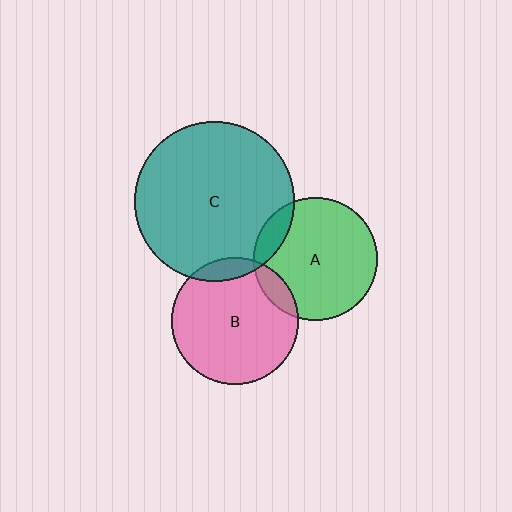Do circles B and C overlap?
Yes.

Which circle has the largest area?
Circle C (teal).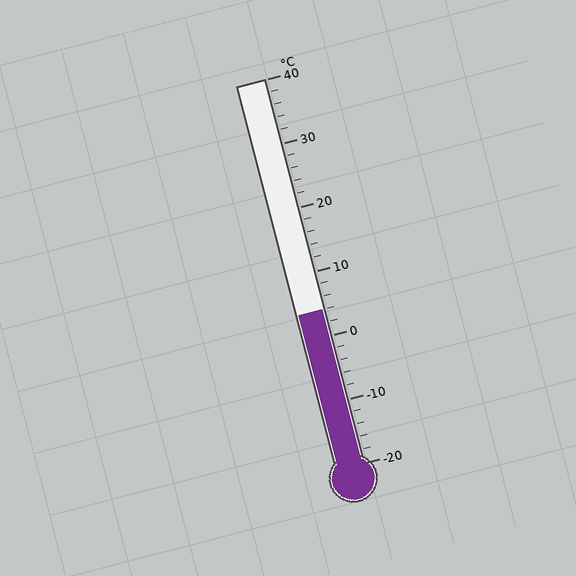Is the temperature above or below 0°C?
The temperature is above 0°C.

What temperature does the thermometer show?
The thermometer shows approximately 4°C.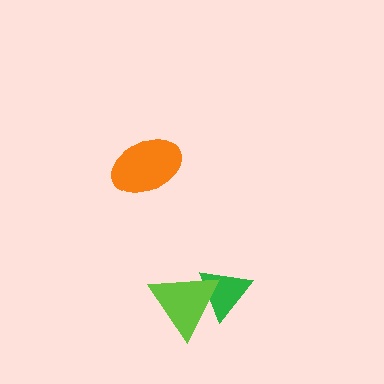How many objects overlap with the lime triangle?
1 object overlaps with the lime triangle.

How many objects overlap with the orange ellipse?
0 objects overlap with the orange ellipse.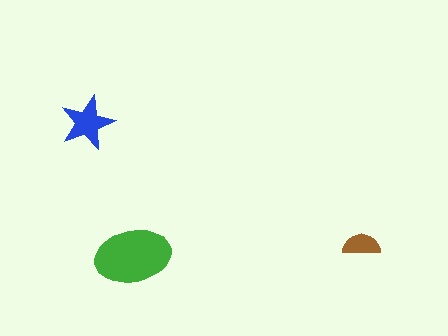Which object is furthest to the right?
The brown semicircle is rightmost.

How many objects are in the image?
There are 3 objects in the image.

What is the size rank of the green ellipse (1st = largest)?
1st.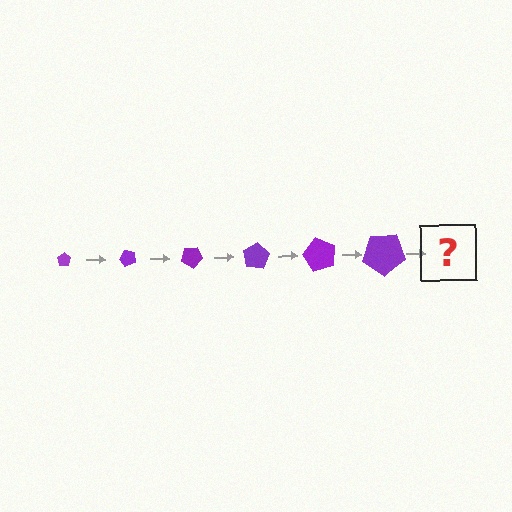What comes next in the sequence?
The next element should be a pentagon, larger than the previous one and rotated 300 degrees from the start.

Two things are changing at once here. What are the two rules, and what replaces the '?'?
The two rules are that the pentagon grows larger each step and it rotates 50 degrees each step. The '?' should be a pentagon, larger than the previous one and rotated 300 degrees from the start.